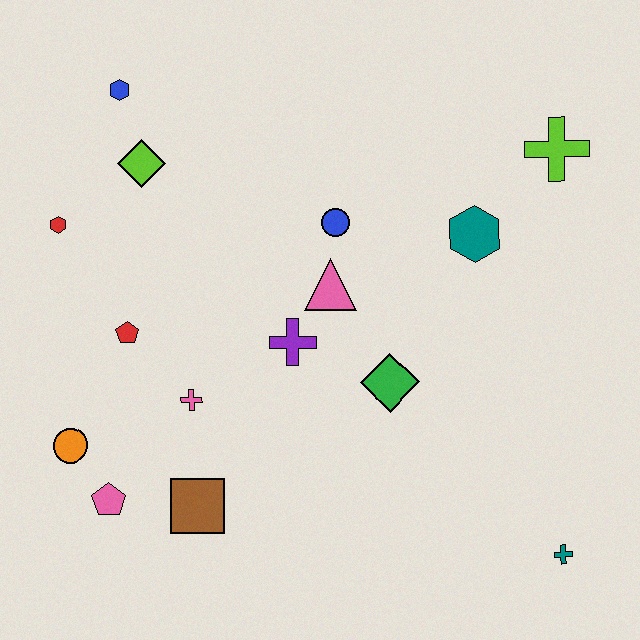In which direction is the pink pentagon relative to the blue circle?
The pink pentagon is below the blue circle.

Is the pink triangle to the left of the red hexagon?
No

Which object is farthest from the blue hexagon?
The teal cross is farthest from the blue hexagon.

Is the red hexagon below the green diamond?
No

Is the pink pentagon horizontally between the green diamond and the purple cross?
No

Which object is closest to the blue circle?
The pink triangle is closest to the blue circle.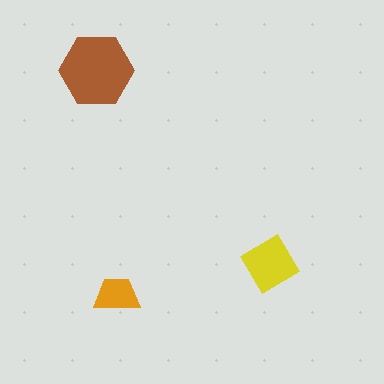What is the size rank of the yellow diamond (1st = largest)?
2nd.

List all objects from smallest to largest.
The orange trapezoid, the yellow diamond, the brown hexagon.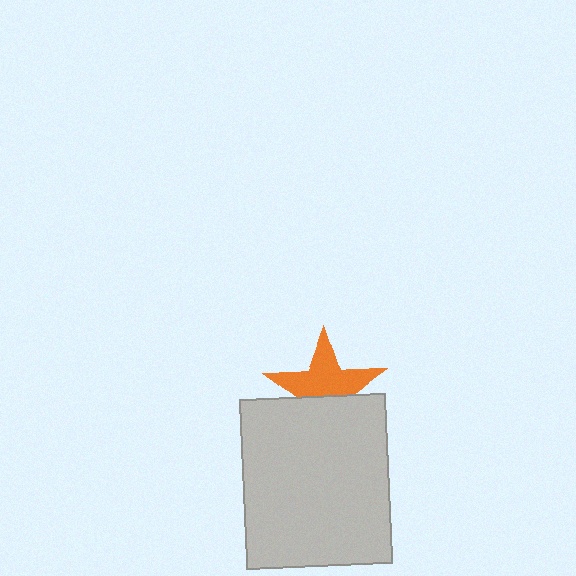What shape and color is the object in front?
The object in front is a light gray rectangle.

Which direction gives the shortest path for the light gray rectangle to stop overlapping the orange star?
Moving down gives the shortest separation.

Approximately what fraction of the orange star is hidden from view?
Roughly 39% of the orange star is hidden behind the light gray rectangle.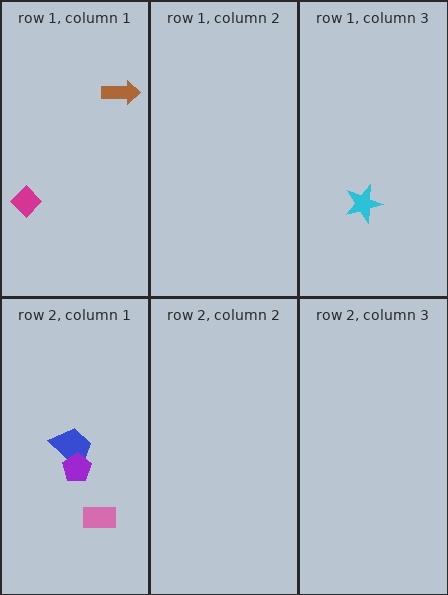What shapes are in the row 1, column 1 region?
The magenta diamond, the brown arrow.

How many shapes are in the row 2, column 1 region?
3.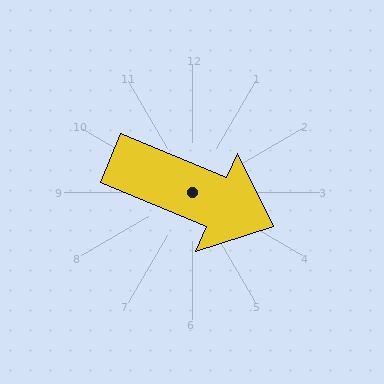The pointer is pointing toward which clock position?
Roughly 4 o'clock.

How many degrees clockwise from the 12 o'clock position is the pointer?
Approximately 113 degrees.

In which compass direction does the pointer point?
Southeast.